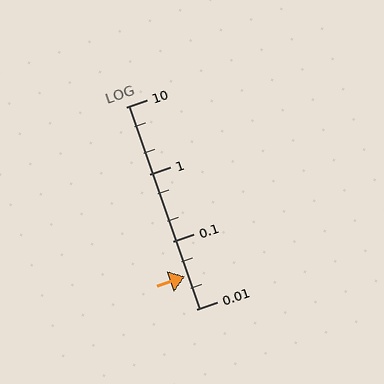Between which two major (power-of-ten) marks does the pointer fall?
The pointer is between 0.01 and 0.1.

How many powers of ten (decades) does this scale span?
The scale spans 3 decades, from 0.01 to 10.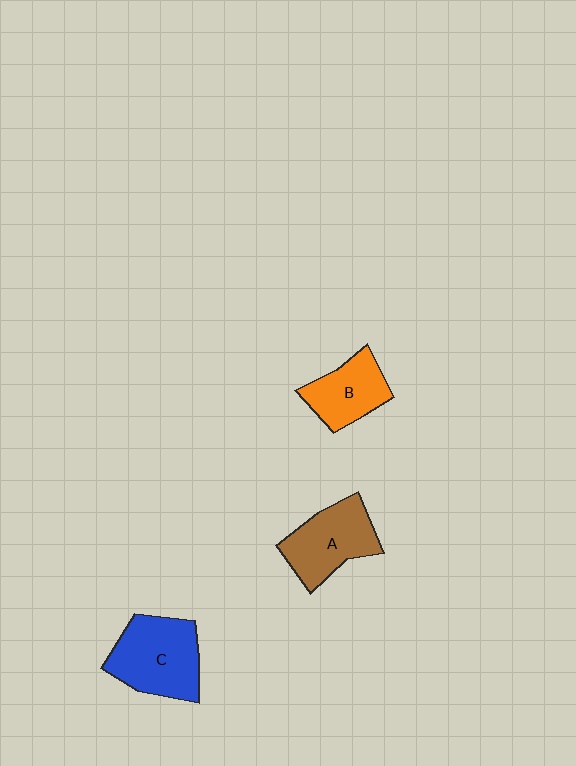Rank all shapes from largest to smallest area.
From largest to smallest: C (blue), A (brown), B (orange).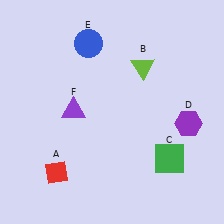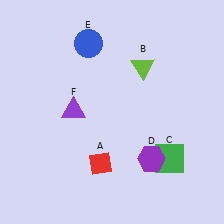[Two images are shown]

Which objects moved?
The objects that moved are: the red diamond (A), the purple hexagon (D).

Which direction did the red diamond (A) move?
The red diamond (A) moved right.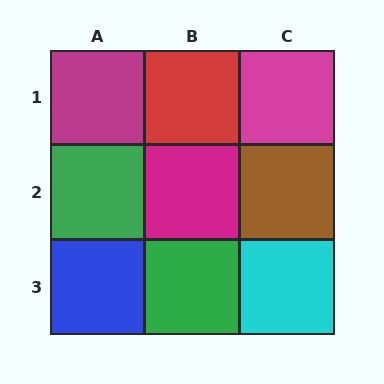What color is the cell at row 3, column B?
Green.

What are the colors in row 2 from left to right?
Green, magenta, brown.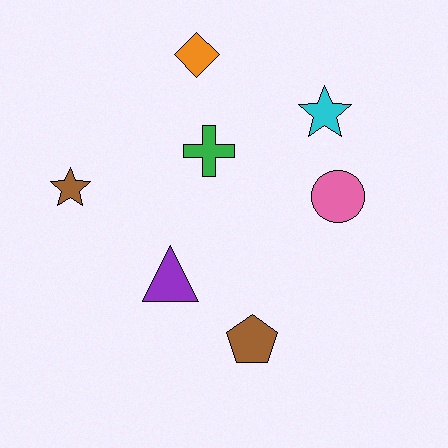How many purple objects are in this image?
There is 1 purple object.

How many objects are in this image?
There are 7 objects.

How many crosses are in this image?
There is 1 cross.